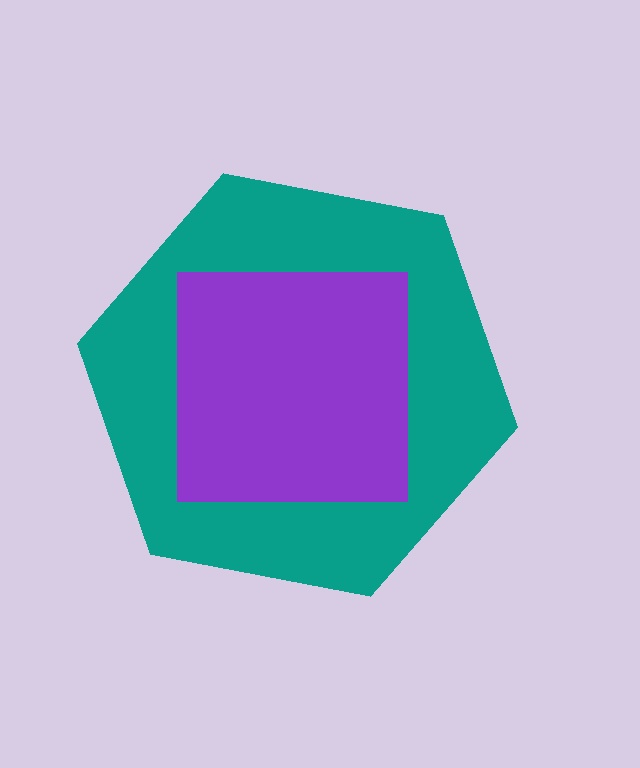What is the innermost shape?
The purple square.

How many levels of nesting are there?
2.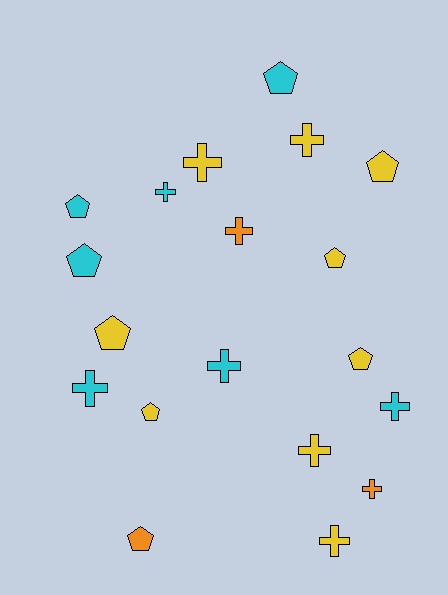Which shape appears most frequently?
Cross, with 10 objects.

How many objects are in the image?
There are 19 objects.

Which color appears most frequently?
Yellow, with 9 objects.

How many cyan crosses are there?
There are 4 cyan crosses.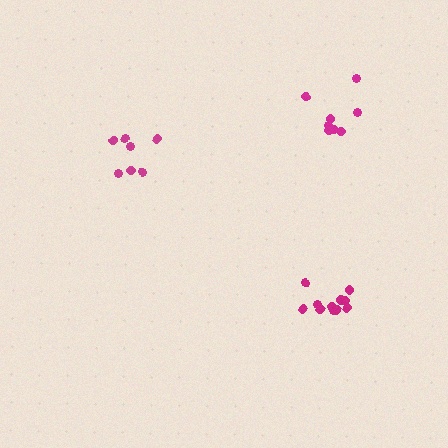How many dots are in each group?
Group 1: 11 dots, Group 2: 8 dots, Group 3: 7 dots (26 total).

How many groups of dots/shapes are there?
There are 3 groups.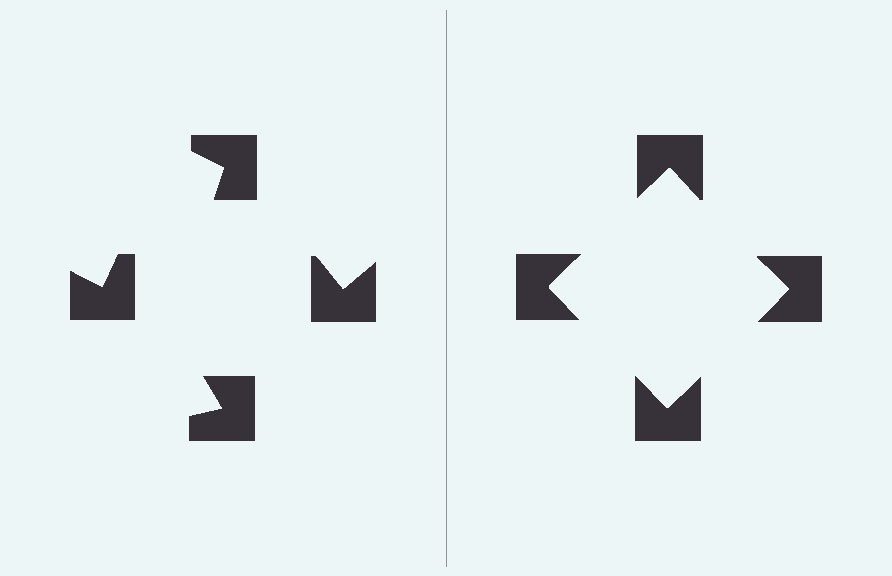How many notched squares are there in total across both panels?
8 — 4 on each side.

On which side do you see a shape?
An illusory square appears on the right side. On the left side the wedge cuts are rotated, so no coherent shape forms.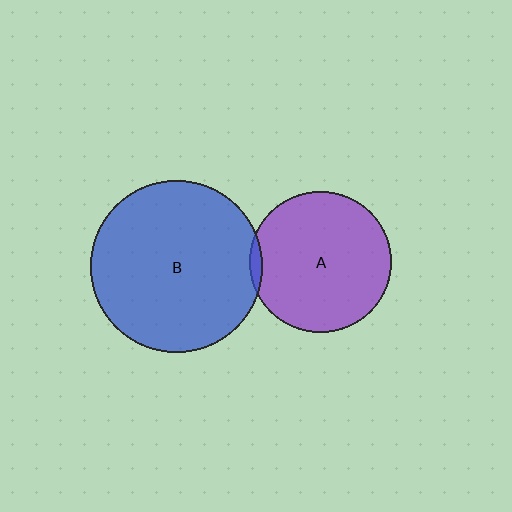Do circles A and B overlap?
Yes.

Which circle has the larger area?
Circle B (blue).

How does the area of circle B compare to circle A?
Approximately 1.5 times.